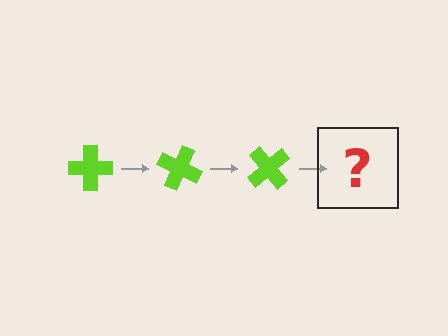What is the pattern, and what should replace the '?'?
The pattern is that the cross rotates 25 degrees each step. The '?' should be a lime cross rotated 75 degrees.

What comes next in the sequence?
The next element should be a lime cross rotated 75 degrees.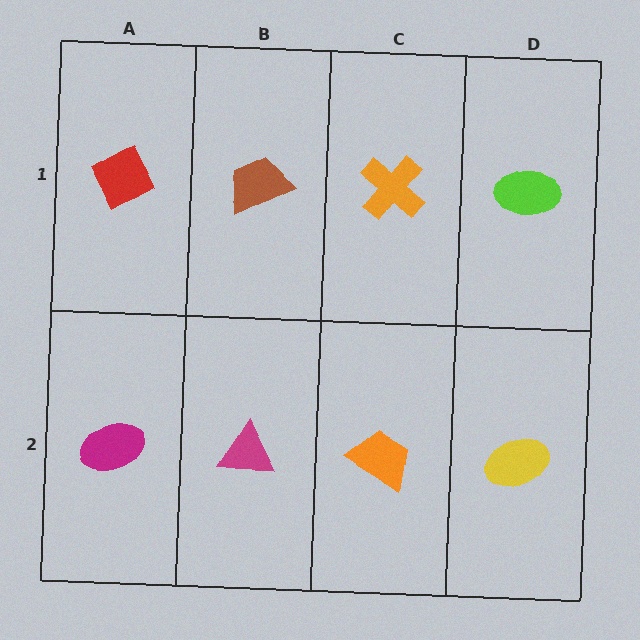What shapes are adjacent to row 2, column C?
An orange cross (row 1, column C), a magenta triangle (row 2, column B), a yellow ellipse (row 2, column D).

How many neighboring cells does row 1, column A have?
2.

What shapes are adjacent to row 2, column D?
A lime ellipse (row 1, column D), an orange trapezoid (row 2, column C).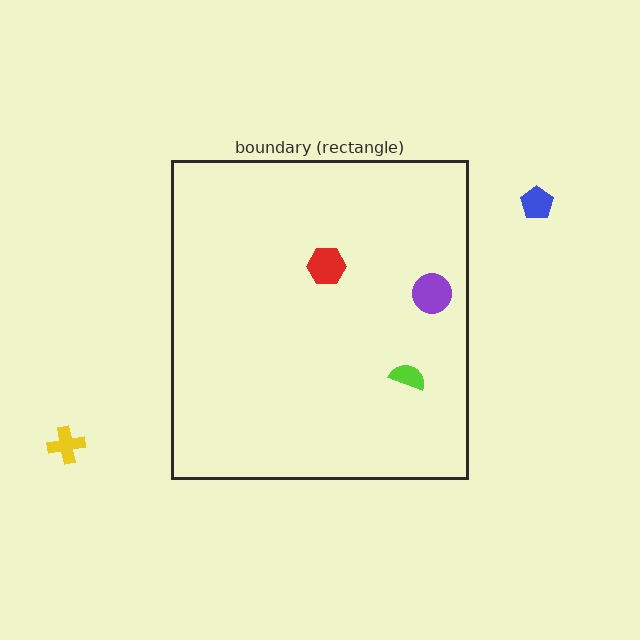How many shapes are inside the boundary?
3 inside, 2 outside.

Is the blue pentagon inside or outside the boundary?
Outside.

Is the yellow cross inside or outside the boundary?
Outside.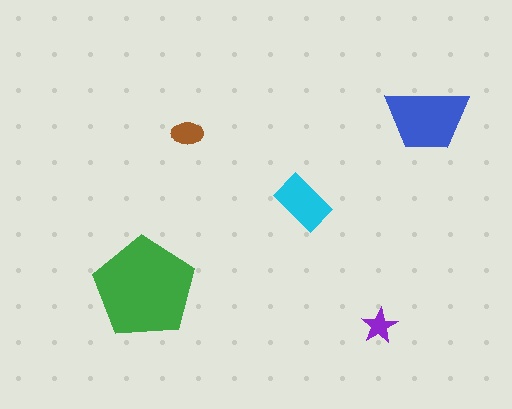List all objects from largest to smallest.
The green pentagon, the blue trapezoid, the cyan rectangle, the brown ellipse, the purple star.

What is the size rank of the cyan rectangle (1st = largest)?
3rd.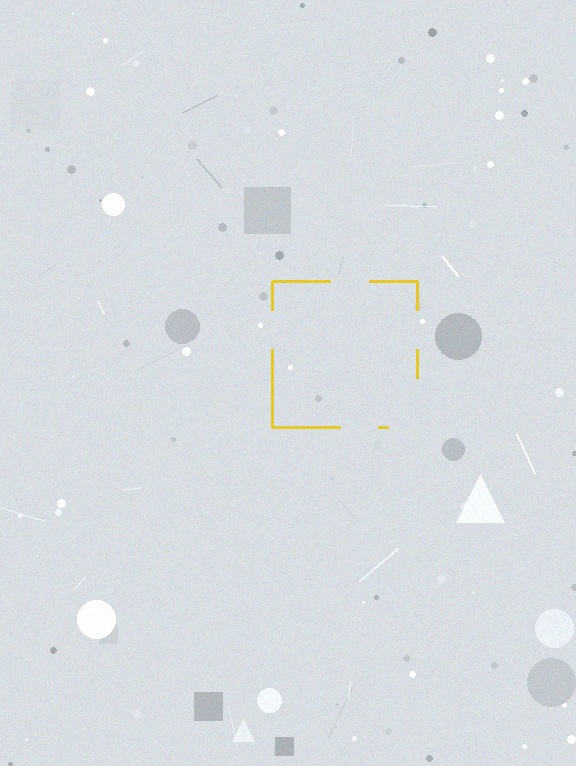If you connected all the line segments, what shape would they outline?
They would outline a square.